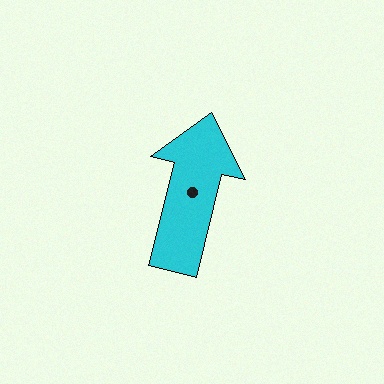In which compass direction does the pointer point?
North.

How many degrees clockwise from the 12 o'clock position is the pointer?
Approximately 14 degrees.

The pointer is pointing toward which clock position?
Roughly 12 o'clock.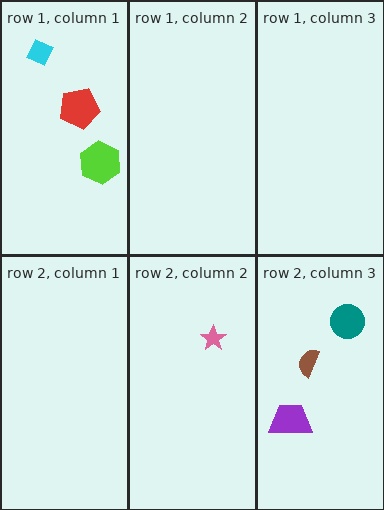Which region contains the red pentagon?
The row 1, column 1 region.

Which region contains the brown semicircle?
The row 2, column 3 region.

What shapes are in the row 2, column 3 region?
The teal circle, the brown semicircle, the purple trapezoid.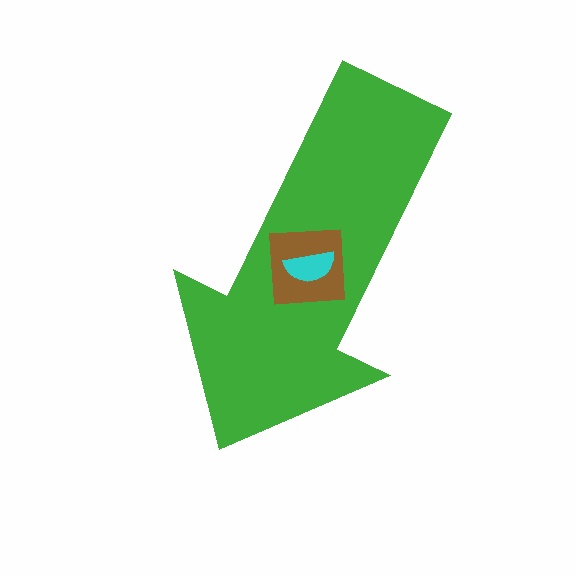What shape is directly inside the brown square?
The cyan semicircle.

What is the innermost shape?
The cyan semicircle.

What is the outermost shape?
The green arrow.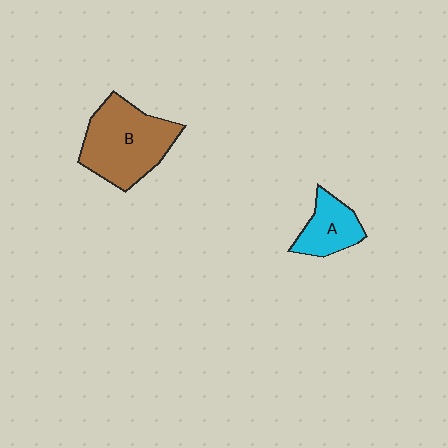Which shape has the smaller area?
Shape A (cyan).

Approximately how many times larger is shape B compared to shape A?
Approximately 2.0 times.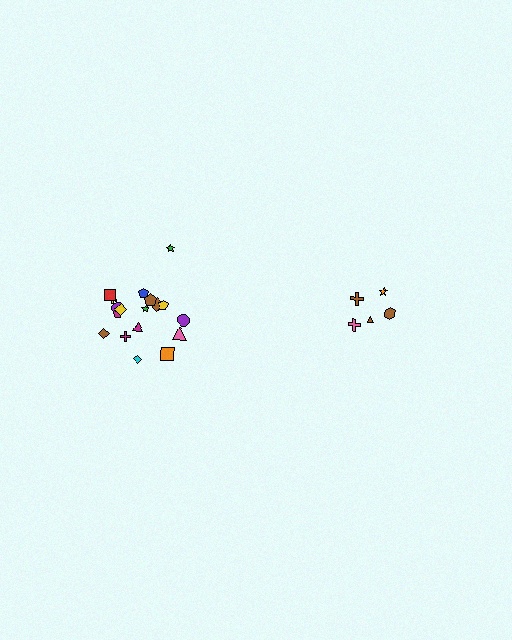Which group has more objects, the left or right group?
The left group.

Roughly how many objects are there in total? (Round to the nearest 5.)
Roughly 25 objects in total.